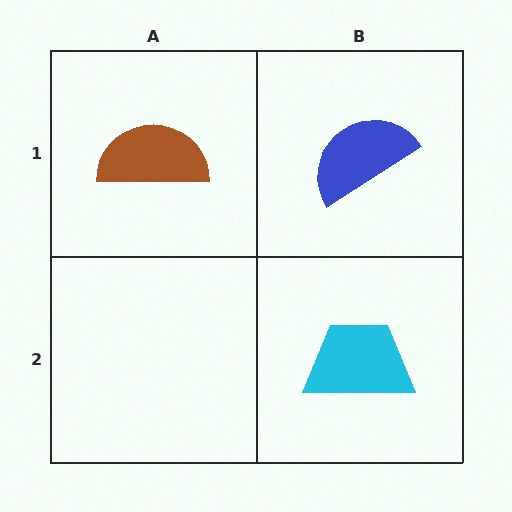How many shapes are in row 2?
1 shape.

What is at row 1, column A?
A brown semicircle.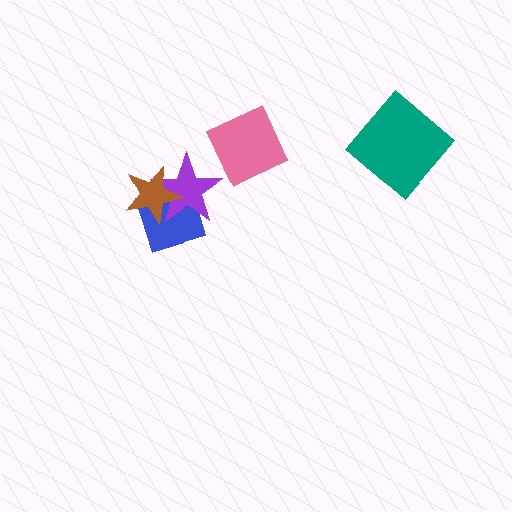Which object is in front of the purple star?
The brown star is in front of the purple star.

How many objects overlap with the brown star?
2 objects overlap with the brown star.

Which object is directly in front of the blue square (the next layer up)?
The purple star is directly in front of the blue square.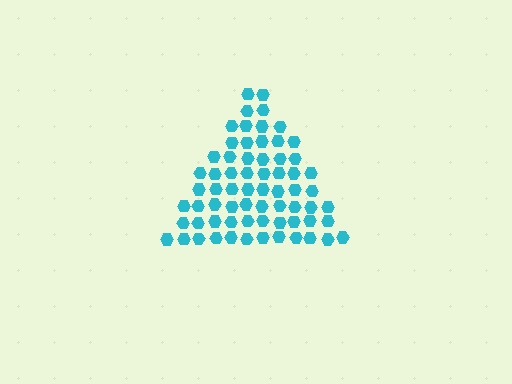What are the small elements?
The small elements are hexagons.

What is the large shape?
The large shape is a triangle.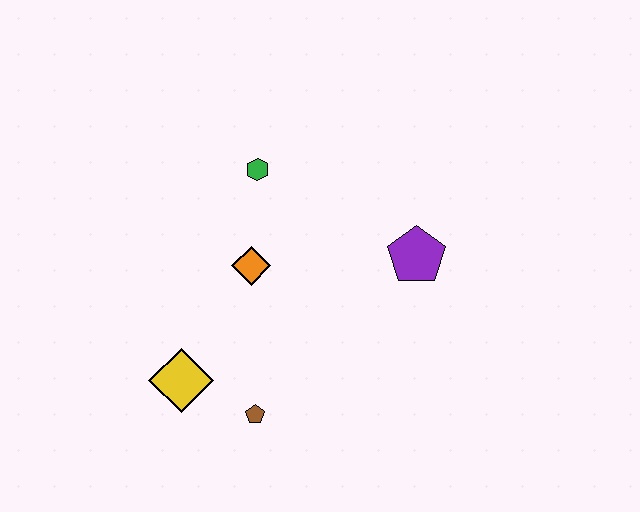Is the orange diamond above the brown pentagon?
Yes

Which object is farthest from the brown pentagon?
The green hexagon is farthest from the brown pentagon.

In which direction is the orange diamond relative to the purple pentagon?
The orange diamond is to the left of the purple pentagon.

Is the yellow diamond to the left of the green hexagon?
Yes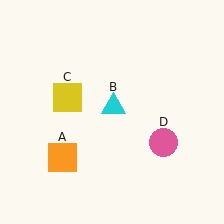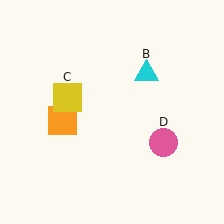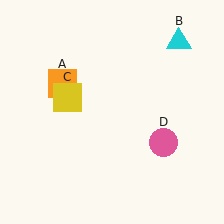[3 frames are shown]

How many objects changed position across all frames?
2 objects changed position: orange square (object A), cyan triangle (object B).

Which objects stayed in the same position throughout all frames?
Yellow square (object C) and pink circle (object D) remained stationary.